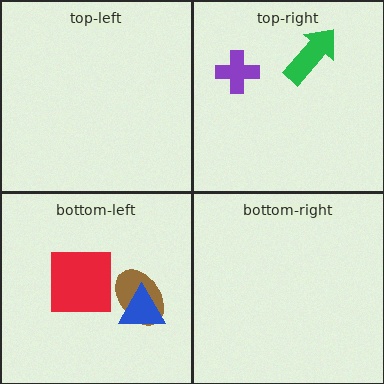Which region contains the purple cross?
The top-right region.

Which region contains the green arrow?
The top-right region.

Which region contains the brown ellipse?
The bottom-left region.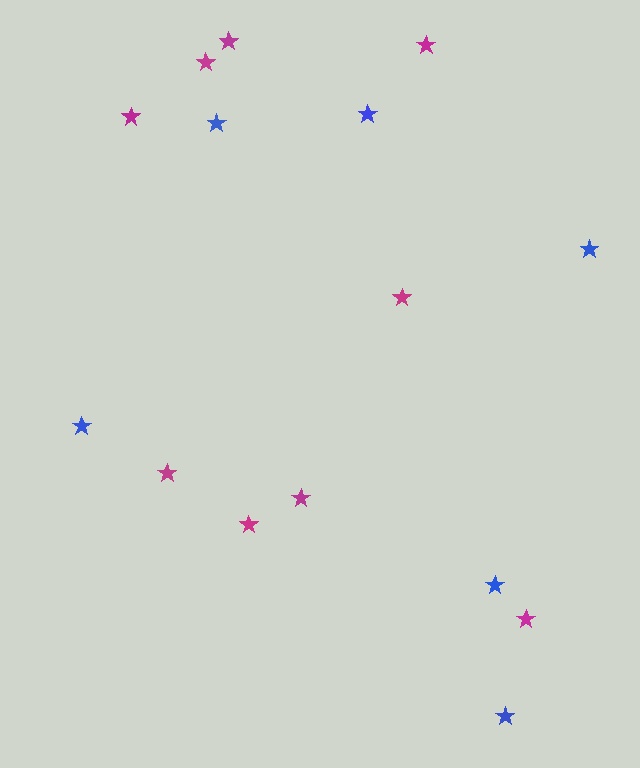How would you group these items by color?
There are 2 groups: one group of blue stars (6) and one group of magenta stars (9).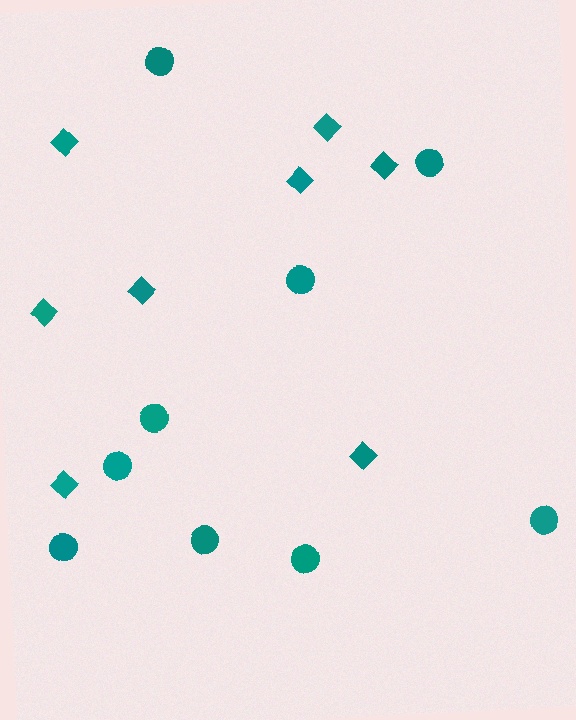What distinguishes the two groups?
There are 2 groups: one group of diamonds (8) and one group of circles (9).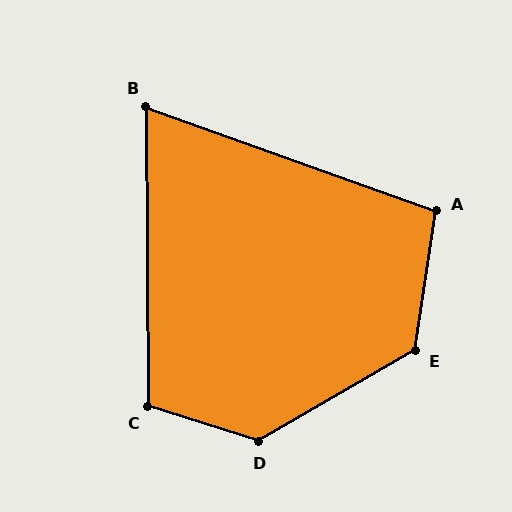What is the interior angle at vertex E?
Approximately 128 degrees (obtuse).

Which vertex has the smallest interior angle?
B, at approximately 70 degrees.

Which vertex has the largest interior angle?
D, at approximately 132 degrees.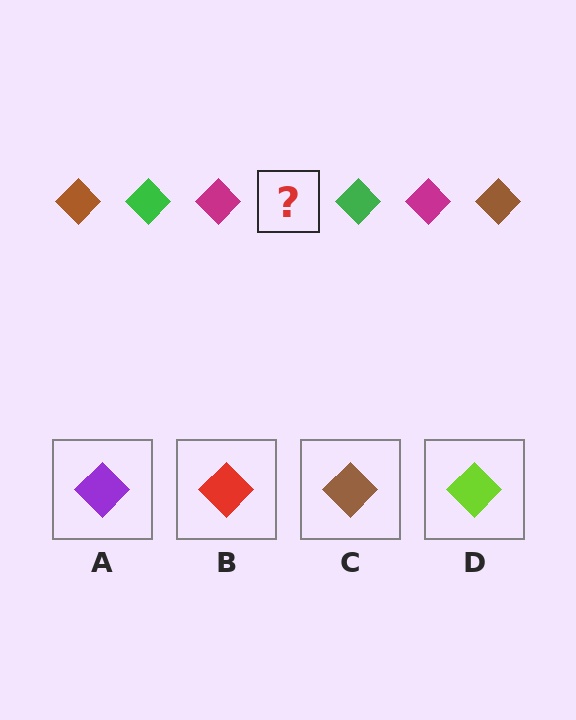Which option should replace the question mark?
Option C.